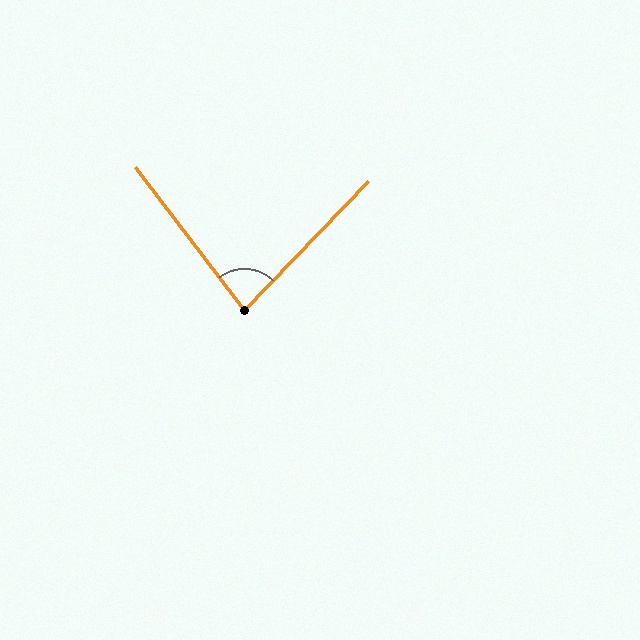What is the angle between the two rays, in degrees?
Approximately 81 degrees.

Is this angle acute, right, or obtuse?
It is acute.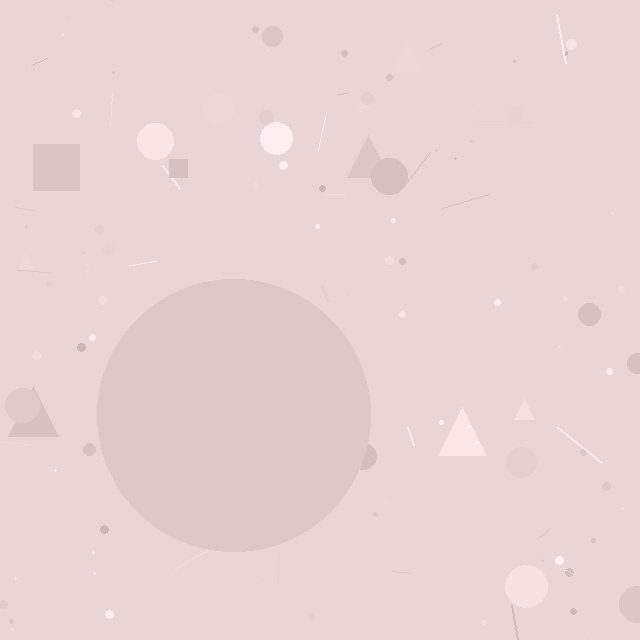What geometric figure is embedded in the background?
A circle is embedded in the background.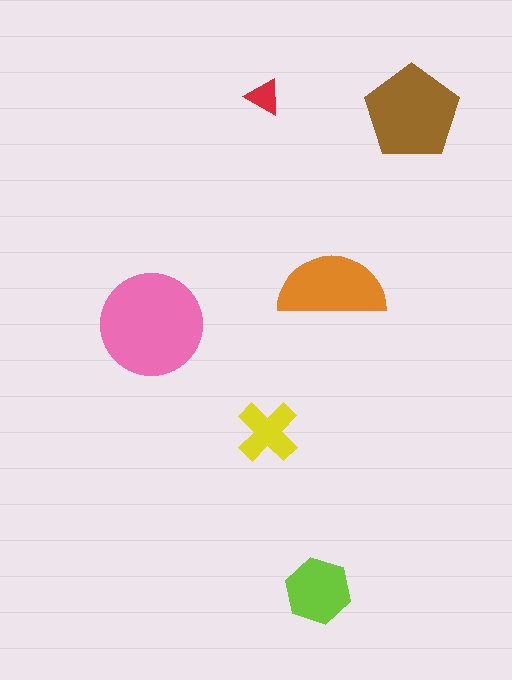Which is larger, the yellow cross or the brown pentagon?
The brown pentagon.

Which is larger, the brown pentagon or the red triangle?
The brown pentagon.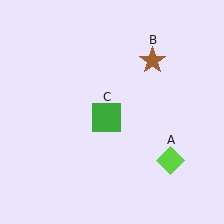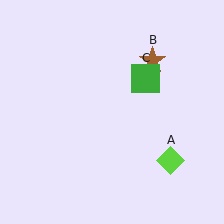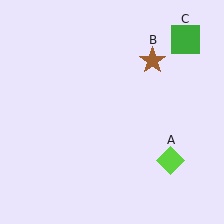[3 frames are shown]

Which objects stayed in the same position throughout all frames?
Lime diamond (object A) and brown star (object B) remained stationary.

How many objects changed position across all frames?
1 object changed position: green square (object C).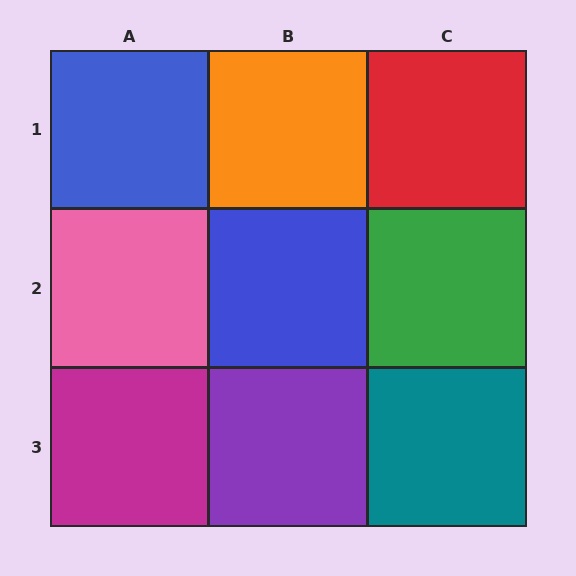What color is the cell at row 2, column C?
Green.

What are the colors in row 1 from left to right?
Blue, orange, red.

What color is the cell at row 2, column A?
Pink.